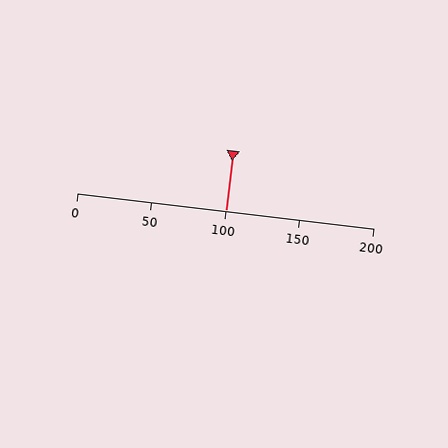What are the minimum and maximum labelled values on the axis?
The axis runs from 0 to 200.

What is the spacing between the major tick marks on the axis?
The major ticks are spaced 50 apart.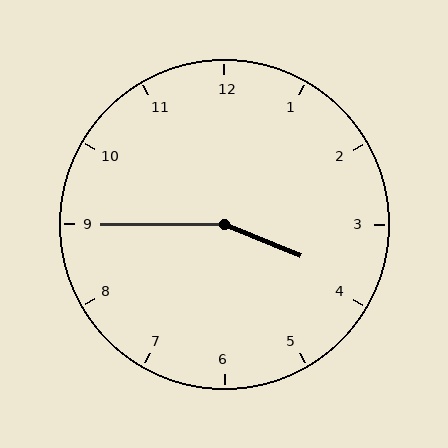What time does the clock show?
3:45.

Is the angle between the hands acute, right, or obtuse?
It is obtuse.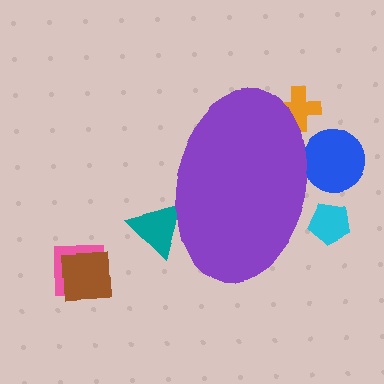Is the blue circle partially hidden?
Yes, the blue circle is partially hidden behind the purple ellipse.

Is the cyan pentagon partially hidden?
Yes, the cyan pentagon is partially hidden behind the purple ellipse.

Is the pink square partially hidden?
No, the pink square is fully visible.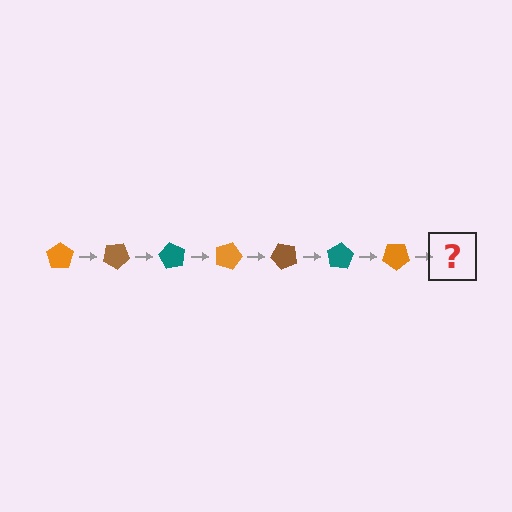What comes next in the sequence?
The next element should be a brown pentagon, rotated 210 degrees from the start.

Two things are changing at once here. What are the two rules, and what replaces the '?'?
The two rules are that it rotates 30 degrees each step and the color cycles through orange, brown, and teal. The '?' should be a brown pentagon, rotated 210 degrees from the start.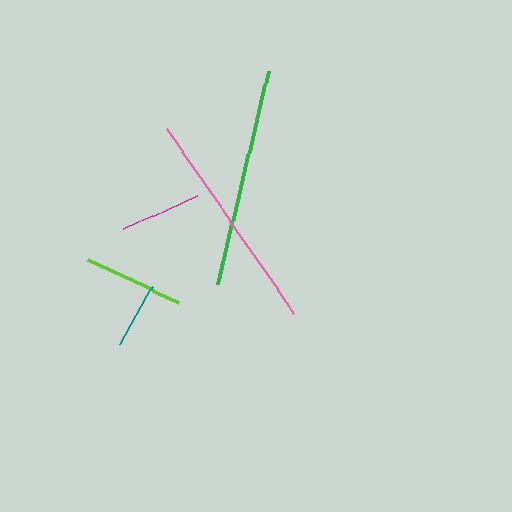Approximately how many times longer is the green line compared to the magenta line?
The green line is approximately 2.7 times the length of the magenta line.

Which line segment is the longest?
The pink line is the longest at approximately 223 pixels.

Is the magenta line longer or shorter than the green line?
The green line is longer than the magenta line.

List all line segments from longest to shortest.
From longest to shortest: pink, green, lime, magenta, teal.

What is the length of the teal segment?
The teal segment is approximately 66 pixels long.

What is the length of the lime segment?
The lime segment is approximately 101 pixels long.